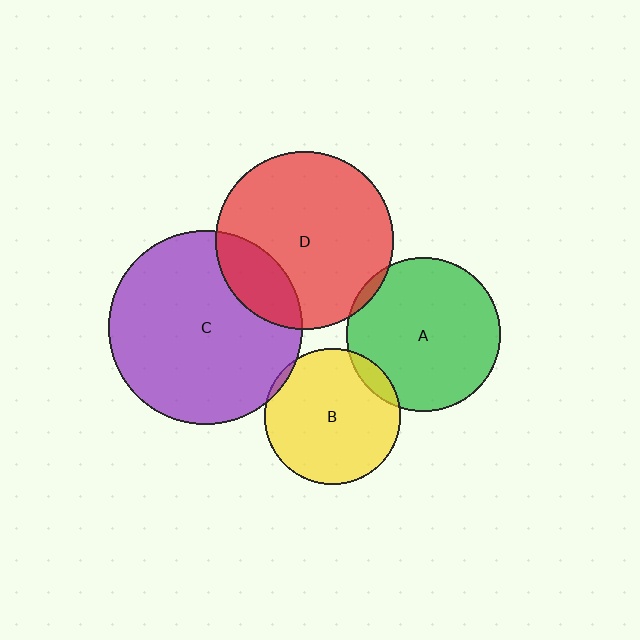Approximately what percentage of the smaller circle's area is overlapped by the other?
Approximately 5%.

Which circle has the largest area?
Circle C (purple).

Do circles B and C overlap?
Yes.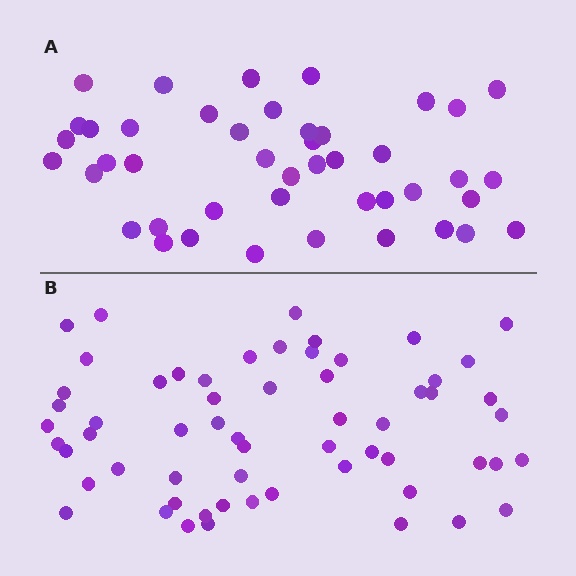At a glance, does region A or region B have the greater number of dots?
Region B (the bottom region) has more dots.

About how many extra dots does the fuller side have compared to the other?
Region B has approximately 15 more dots than region A.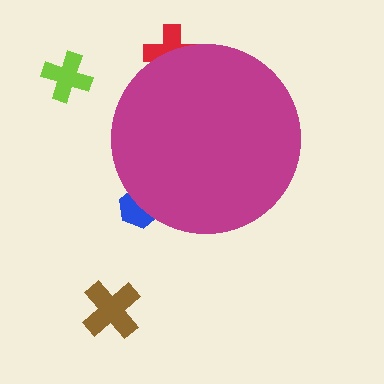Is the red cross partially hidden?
Yes, the red cross is partially hidden behind the magenta circle.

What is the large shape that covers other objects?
A magenta circle.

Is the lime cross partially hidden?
No, the lime cross is fully visible.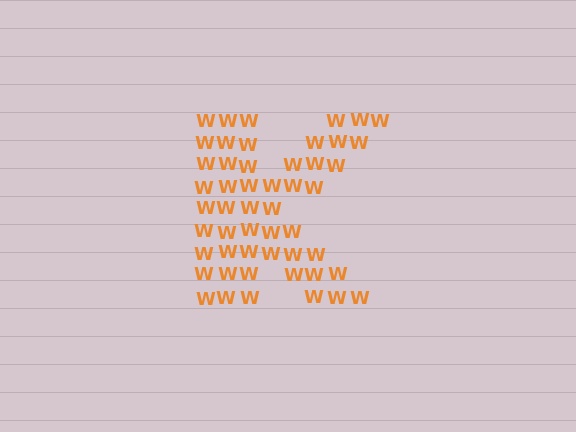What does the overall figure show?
The overall figure shows the letter K.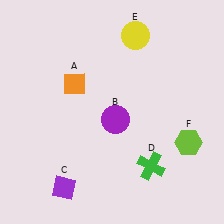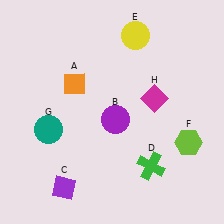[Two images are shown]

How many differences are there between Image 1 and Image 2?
There are 2 differences between the two images.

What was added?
A teal circle (G), a magenta diamond (H) were added in Image 2.